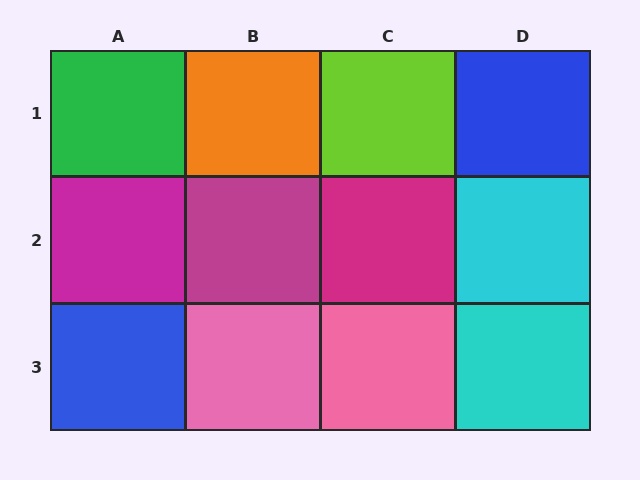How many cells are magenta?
3 cells are magenta.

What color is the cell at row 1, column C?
Lime.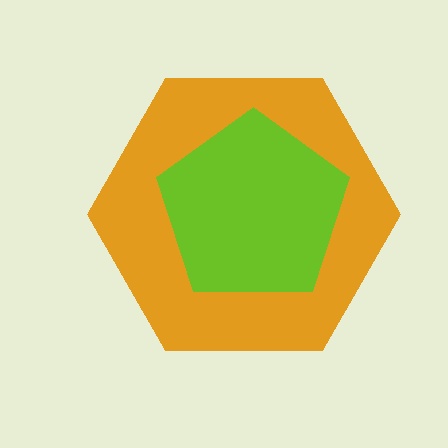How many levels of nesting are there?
2.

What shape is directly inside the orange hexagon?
The lime pentagon.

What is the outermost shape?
The orange hexagon.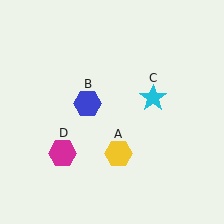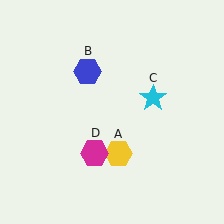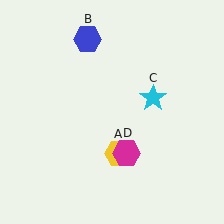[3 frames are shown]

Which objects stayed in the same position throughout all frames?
Yellow hexagon (object A) and cyan star (object C) remained stationary.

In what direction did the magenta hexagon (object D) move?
The magenta hexagon (object D) moved right.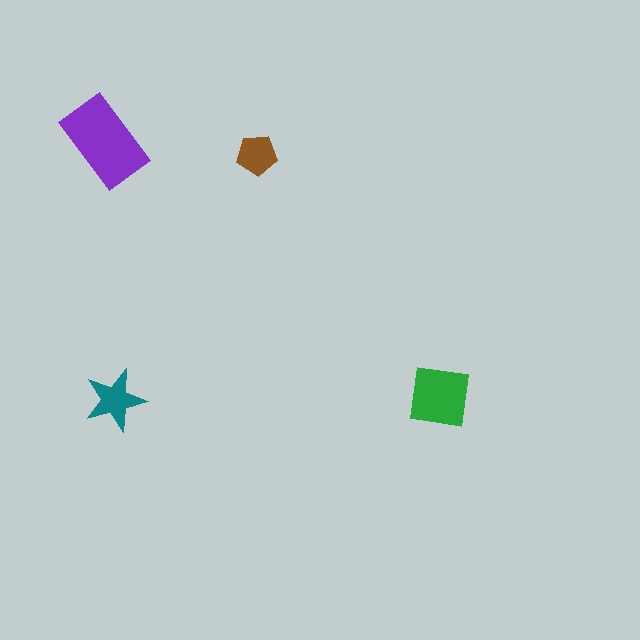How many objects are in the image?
There are 4 objects in the image.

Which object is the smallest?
The brown pentagon.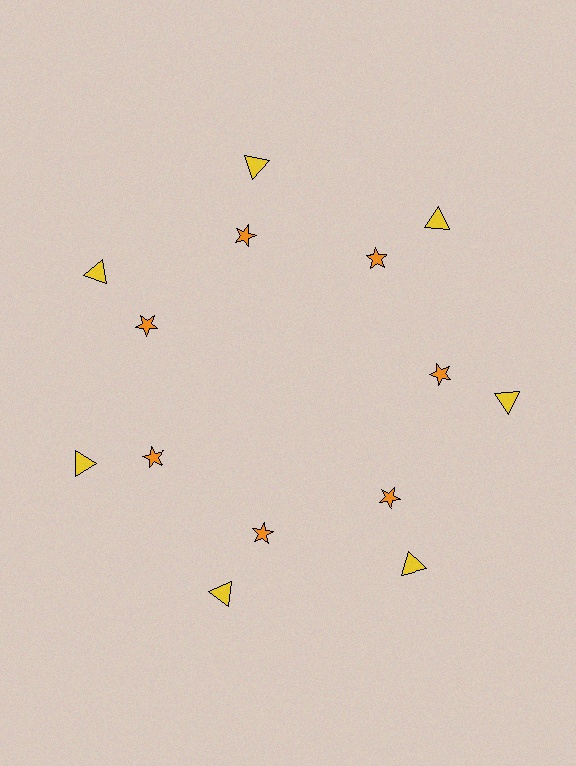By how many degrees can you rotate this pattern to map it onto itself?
The pattern maps onto itself every 51 degrees of rotation.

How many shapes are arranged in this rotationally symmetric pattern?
There are 14 shapes, arranged in 7 groups of 2.